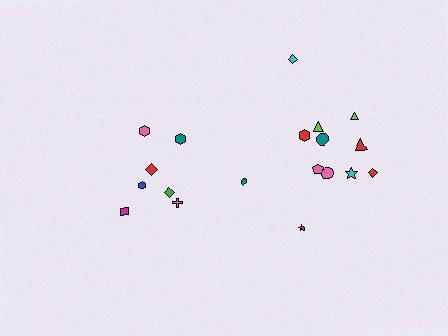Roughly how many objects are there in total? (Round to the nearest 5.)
Roughly 20 objects in total.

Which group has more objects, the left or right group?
The right group.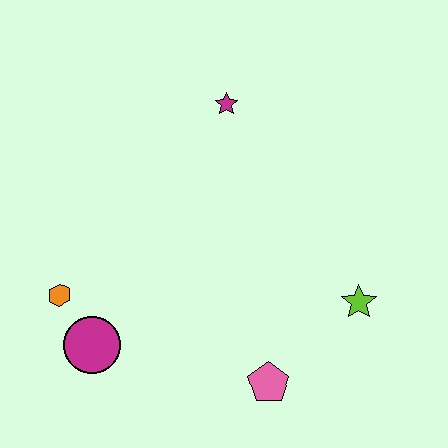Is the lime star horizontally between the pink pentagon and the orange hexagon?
No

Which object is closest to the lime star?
The pink pentagon is closest to the lime star.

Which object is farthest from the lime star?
The orange hexagon is farthest from the lime star.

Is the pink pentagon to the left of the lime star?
Yes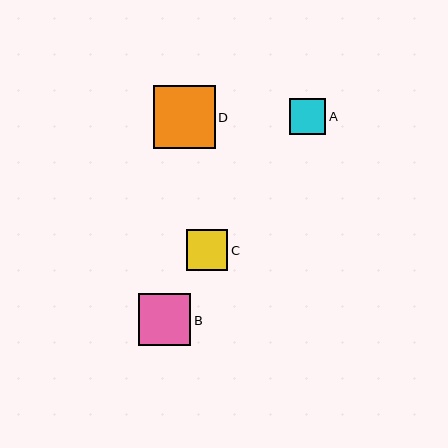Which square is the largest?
Square D is the largest with a size of approximately 62 pixels.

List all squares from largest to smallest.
From largest to smallest: D, B, C, A.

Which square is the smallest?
Square A is the smallest with a size of approximately 36 pixels.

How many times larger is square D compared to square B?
Square D is approximately 1.2 times the size of square B.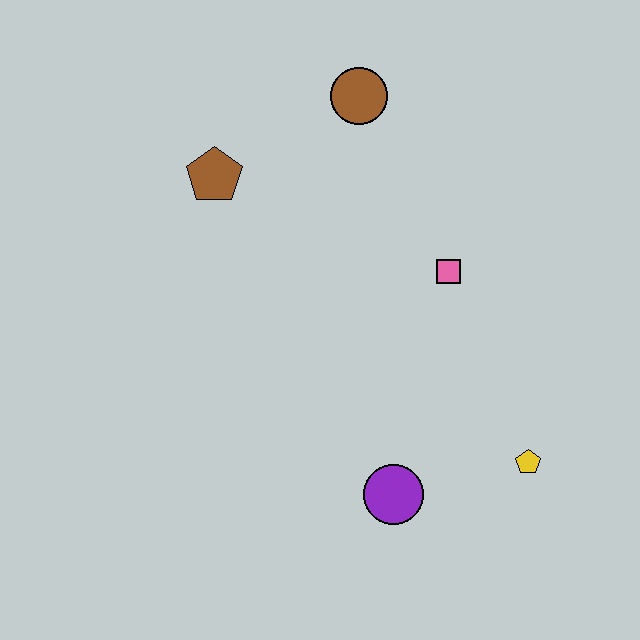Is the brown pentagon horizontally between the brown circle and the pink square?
No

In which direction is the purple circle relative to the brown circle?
The purple circle is below the brown circle.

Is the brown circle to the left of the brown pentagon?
No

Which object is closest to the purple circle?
The yellow pentagon is closest to the purple circle.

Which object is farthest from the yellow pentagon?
The brown pentagon is farthest from the yellow pentagon.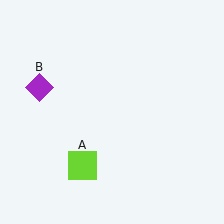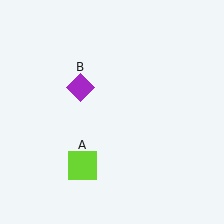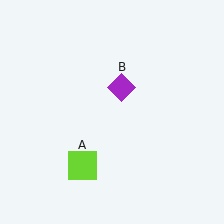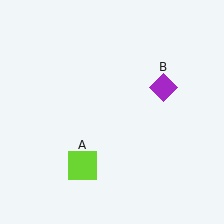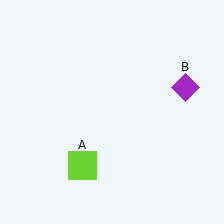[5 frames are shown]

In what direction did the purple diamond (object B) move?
The purple diamond (object B) moved right.